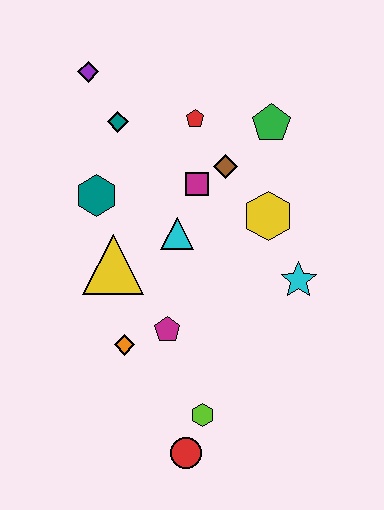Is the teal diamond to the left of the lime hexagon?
Yes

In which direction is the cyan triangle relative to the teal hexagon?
The cyan triangle is to the right of the teal hexagon.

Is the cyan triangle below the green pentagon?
Yes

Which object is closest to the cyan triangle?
The magenta square is closest to the cyan triangle.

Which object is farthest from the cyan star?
The purple diamond is farthest from the cyan star.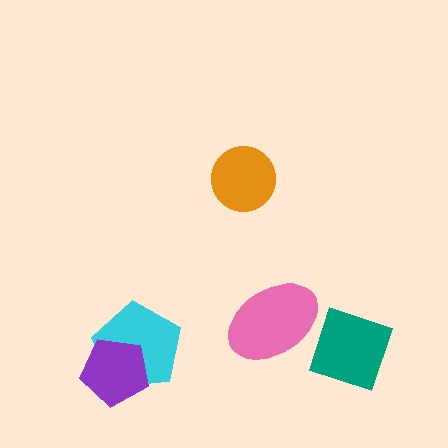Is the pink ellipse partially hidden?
Yes, it is partially covered by another shape.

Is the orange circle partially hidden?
No, no other shape covers it.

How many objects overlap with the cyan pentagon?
1 object overlaps with the cyan pentagon.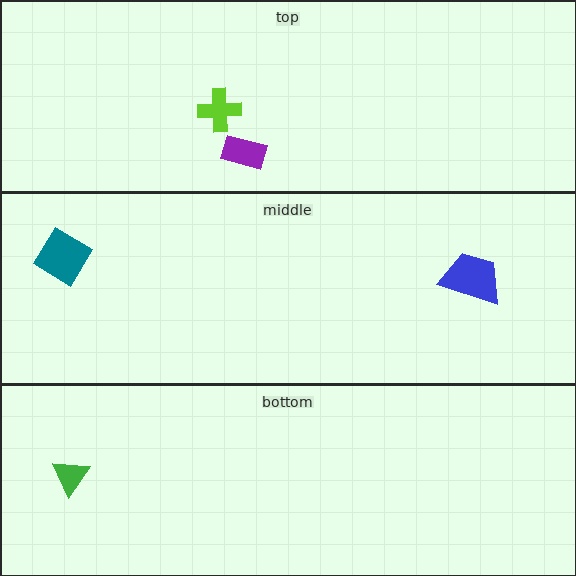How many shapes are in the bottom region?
1.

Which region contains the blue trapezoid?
The middle region.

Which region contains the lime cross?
The top region.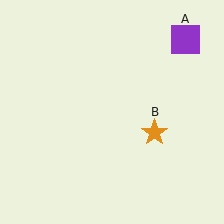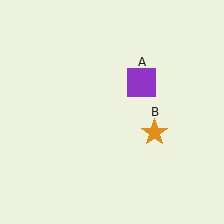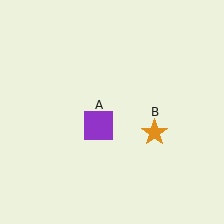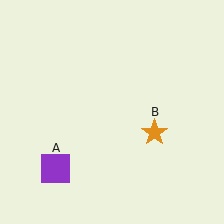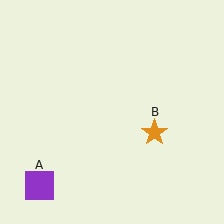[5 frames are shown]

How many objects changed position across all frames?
1 object changed position: purple square (object A).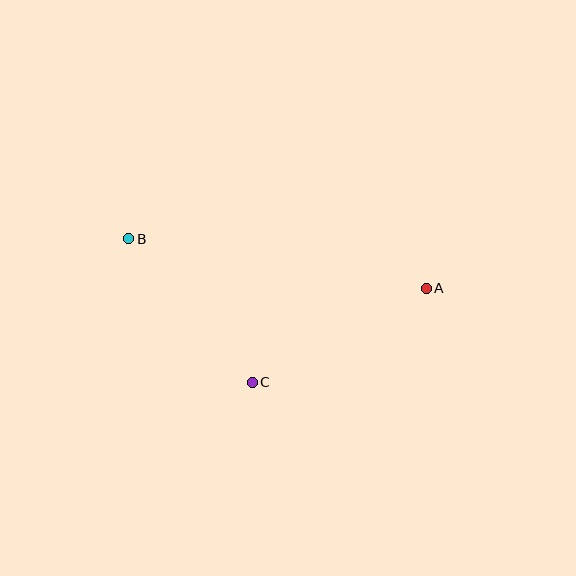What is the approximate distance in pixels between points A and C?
The distance between A and C is approximately 198 pixels.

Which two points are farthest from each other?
Points A and B are farthest from each other.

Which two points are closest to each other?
Points B and C are closest to each other.